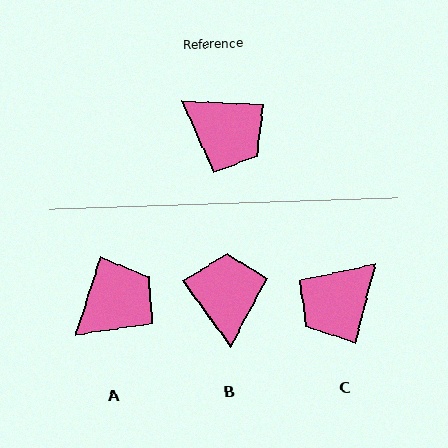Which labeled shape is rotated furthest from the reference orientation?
B, about 127 degrees away.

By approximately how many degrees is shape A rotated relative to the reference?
Approximately 74 degrees counter-clockwise.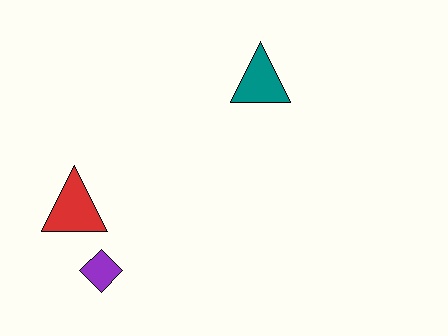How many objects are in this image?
There are 3 objects.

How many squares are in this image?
There are no squares.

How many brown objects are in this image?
There are no brown objects.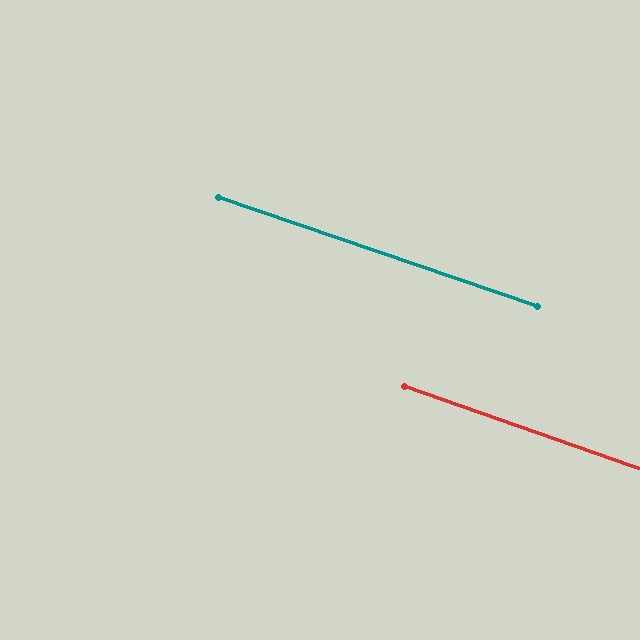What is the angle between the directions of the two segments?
Approximately 1 degree.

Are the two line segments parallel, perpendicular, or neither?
Parallel — their directions differ by only 0.5°.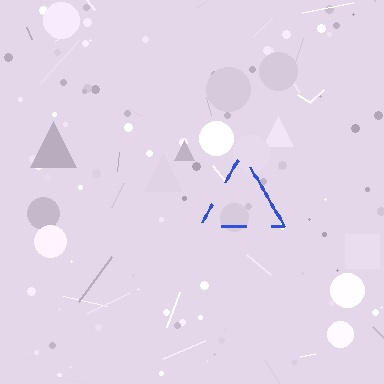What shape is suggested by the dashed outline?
The dashed outline suggests a triangle.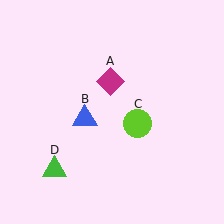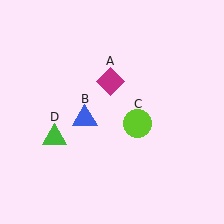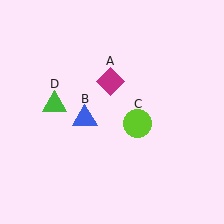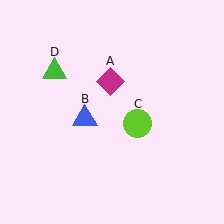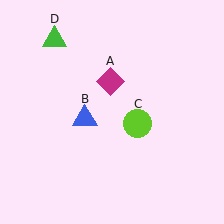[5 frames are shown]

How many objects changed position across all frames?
1 object changed position: green triangle (object D).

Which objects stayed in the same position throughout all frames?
Magenta diamond (object A) and blue triangle (object B) and lime circle (object C) remained stationary.